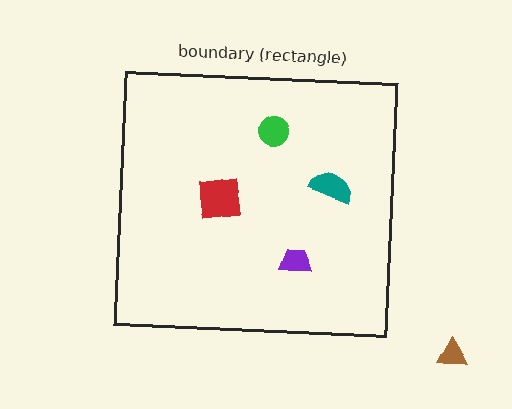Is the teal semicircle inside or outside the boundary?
Inside.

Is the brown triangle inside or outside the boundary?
Outside.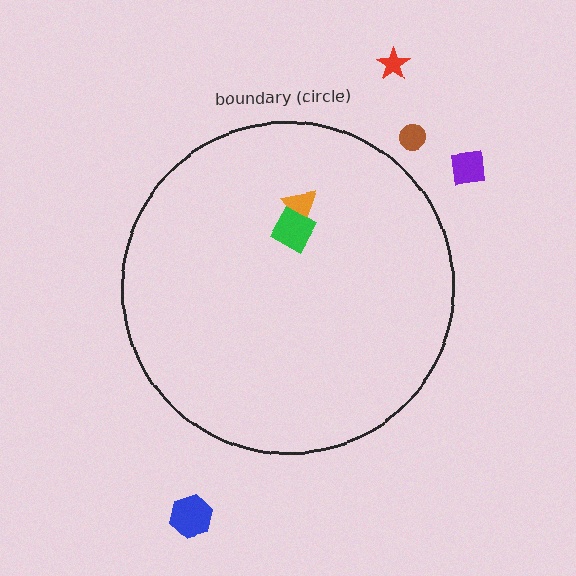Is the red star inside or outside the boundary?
Outside.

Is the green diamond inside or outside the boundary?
Inside.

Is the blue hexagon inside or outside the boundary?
Outside.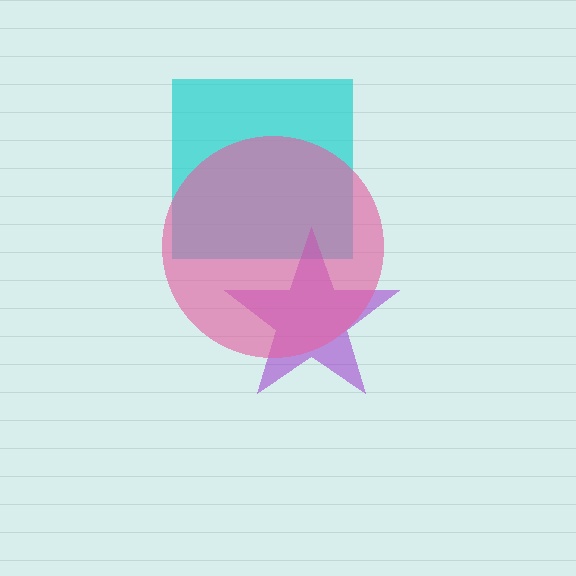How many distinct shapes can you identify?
There are 3 distinct shapes: a cyan square, a purple star, a pink circle.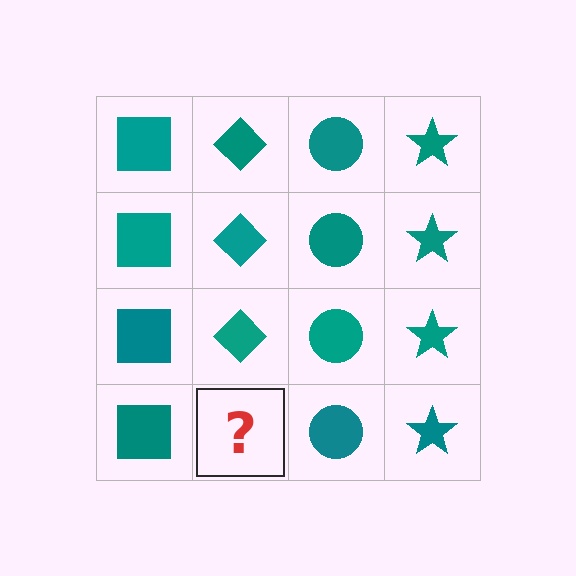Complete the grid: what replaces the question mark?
The question mark should be replaced with a teal diamond.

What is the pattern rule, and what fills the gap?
The rule is that each column has a consistent shape. The gap should be filled with a teal diamond.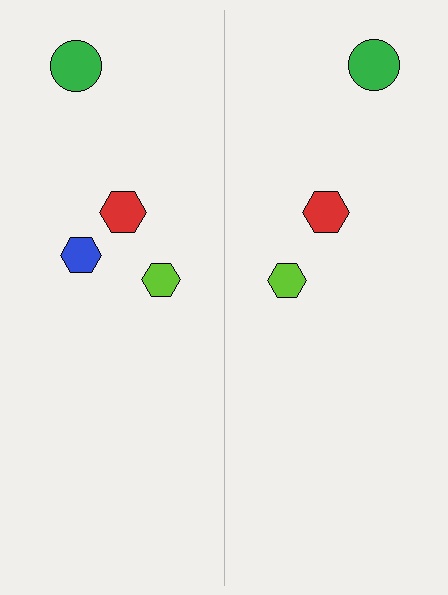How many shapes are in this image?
There are 7 shapes in this image.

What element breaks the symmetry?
A blue hexagon is missing from the right side.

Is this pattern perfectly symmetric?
No, the pattern is not perfectly symmetric. A blue hexagon is missing from the right side.